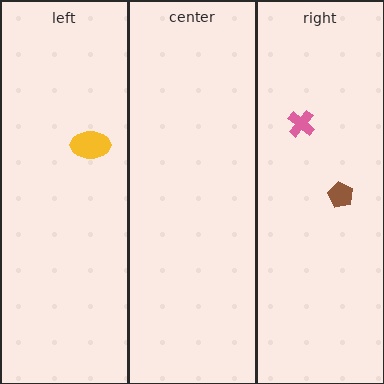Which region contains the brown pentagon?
The right region.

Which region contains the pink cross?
The right region.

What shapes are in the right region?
The pink cross, the brown pentagon.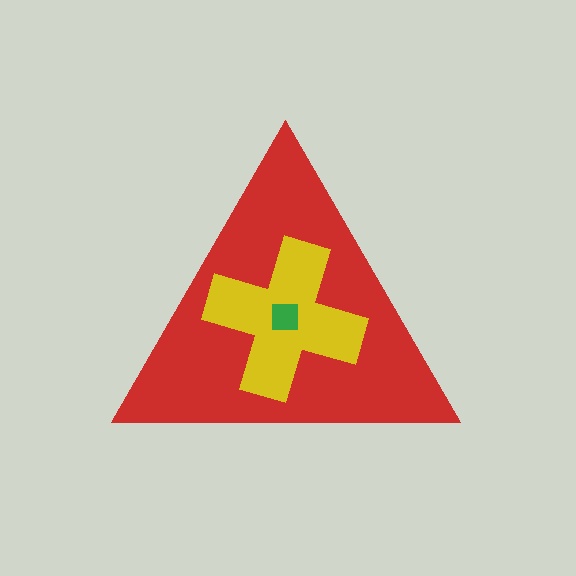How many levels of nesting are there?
3.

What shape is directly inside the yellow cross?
The green square.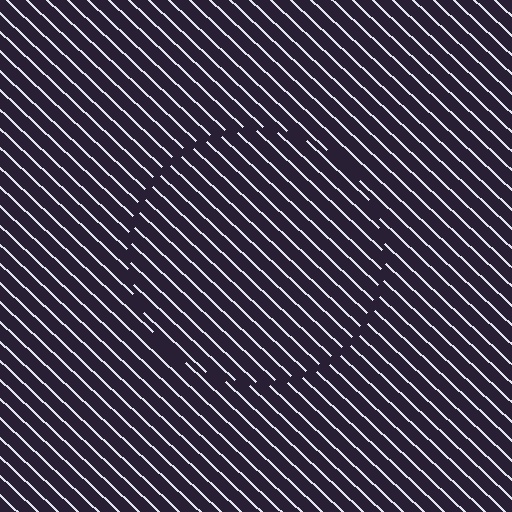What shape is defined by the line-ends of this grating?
An illusory circle. The interior of the shape contains the same grating, shifted by half a period — the contour is defined by the phase discontinuity where line-ends from the inner and outer gratings abut.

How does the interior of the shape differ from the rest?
The interior of the shape contains the same grating, shifted by half a period — the contour is defined by the phase discontinuity where line-ends from the inner and outer gratings abut.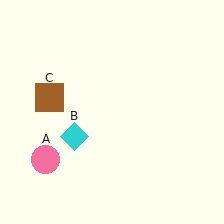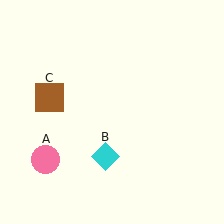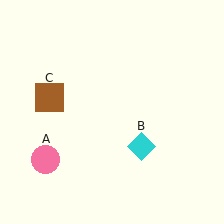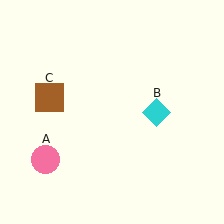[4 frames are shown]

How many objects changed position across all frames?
1 object changed position: cyan diamond (object B).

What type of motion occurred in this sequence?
The cyan diamond (object B) rotated counterclockwise around the center of the scene.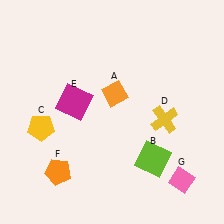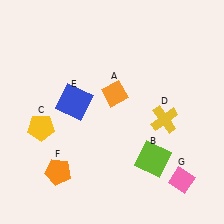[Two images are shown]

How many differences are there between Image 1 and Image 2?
There is 1 difference between the two images.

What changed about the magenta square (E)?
In Image 1, E is magenta. In Image 2, it changed to blue.